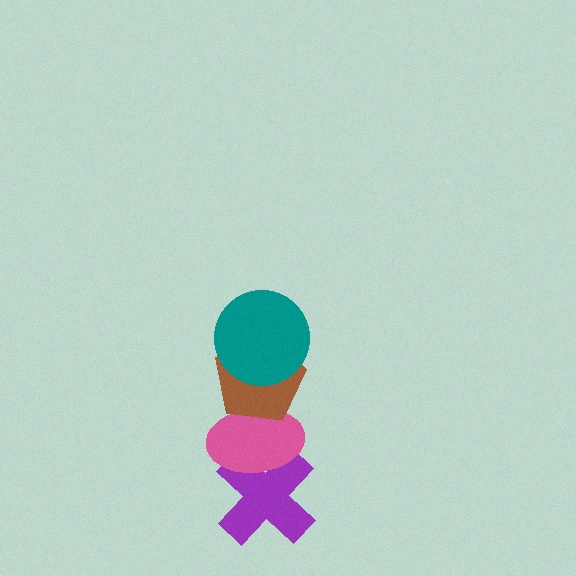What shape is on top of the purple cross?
The pink ellipse is on top of the purple cross.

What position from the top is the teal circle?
The teal circle is 1st from the top.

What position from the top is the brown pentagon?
The brown pentagon is 2nd from the top.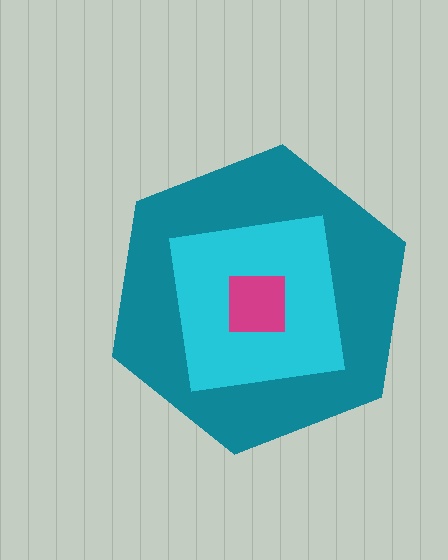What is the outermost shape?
The teal hexagon.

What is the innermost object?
The magenta square.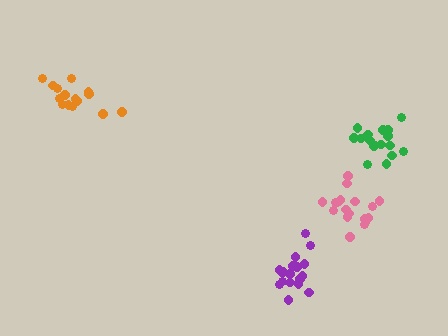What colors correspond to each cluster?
The clusters are colored: pink, purple, green, orange.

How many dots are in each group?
Group 1: 18 dots, Group 2: 18 dots, Group 3: 18 dots, Group 4: 15 dots (69 total).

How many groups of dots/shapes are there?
There are 4 groups.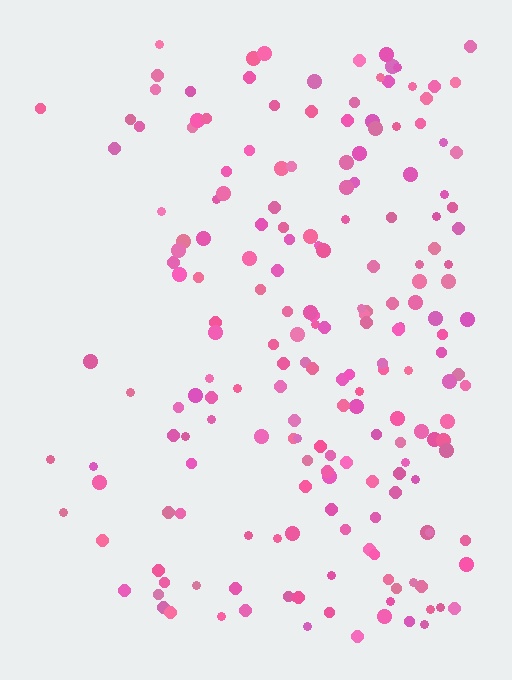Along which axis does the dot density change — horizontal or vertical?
Horizontal.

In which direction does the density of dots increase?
From left to right, with the right side densest.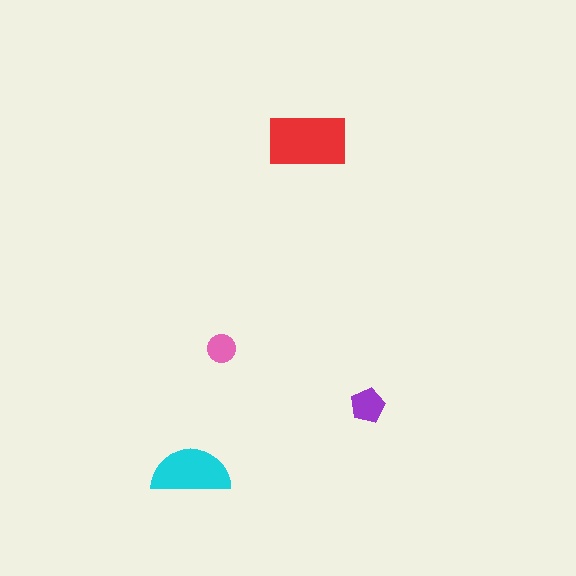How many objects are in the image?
There are 4 objects in the image.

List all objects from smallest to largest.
The pink circle, the purple pentagon, the cyan semicircle, the red rectangle.